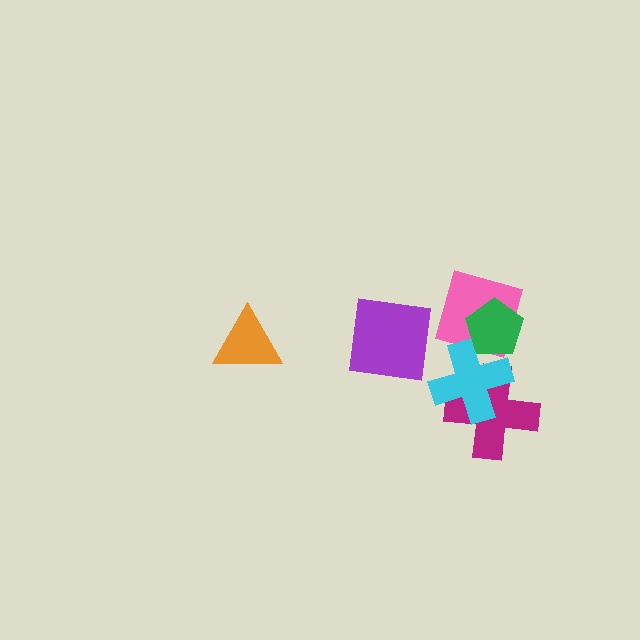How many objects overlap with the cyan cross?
3 objects overlap with the cyan cross.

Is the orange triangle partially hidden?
No, no other shape covers it.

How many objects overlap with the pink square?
2 objects overlap with the pink square.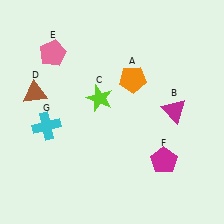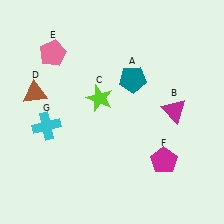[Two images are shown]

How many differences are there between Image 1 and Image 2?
There is 1 difference between the two images.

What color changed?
The pentagon (A) changed from orange in Image 1 to teal in Image 2.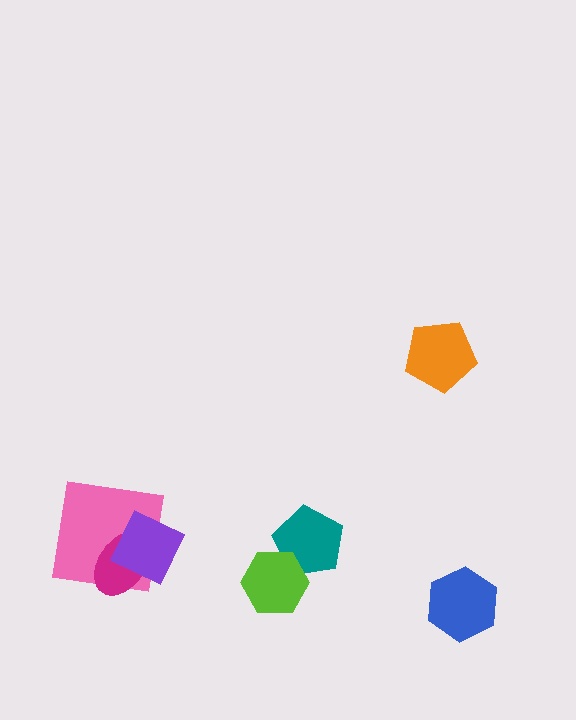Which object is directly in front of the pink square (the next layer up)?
The magenta ellipse is directly in front of the pink square.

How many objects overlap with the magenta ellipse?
2 objects overlap with the magenta ellipse.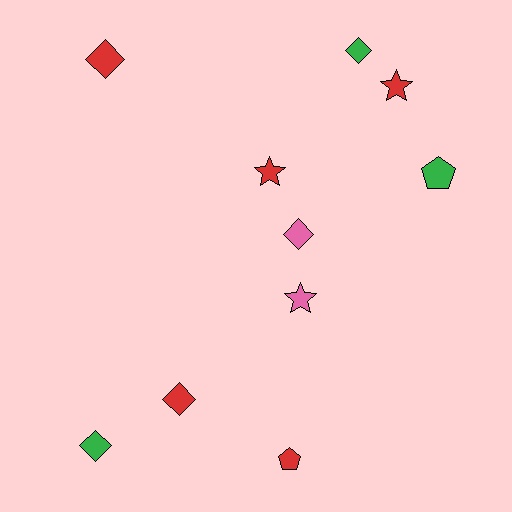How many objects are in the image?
There are 10 objects.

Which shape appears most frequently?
Diamond, with 5 objects.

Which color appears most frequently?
Red, with 5 objects.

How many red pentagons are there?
There is 1 red pentagon.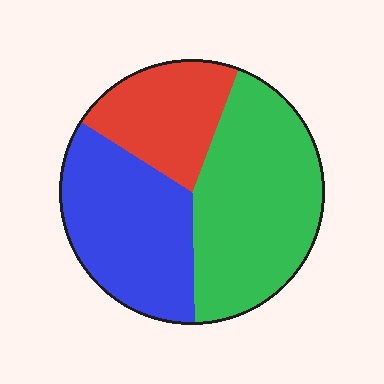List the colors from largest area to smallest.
From largest to smallest: green, blue, red.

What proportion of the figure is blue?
Blue takes up about one third (1/3) of the figure.